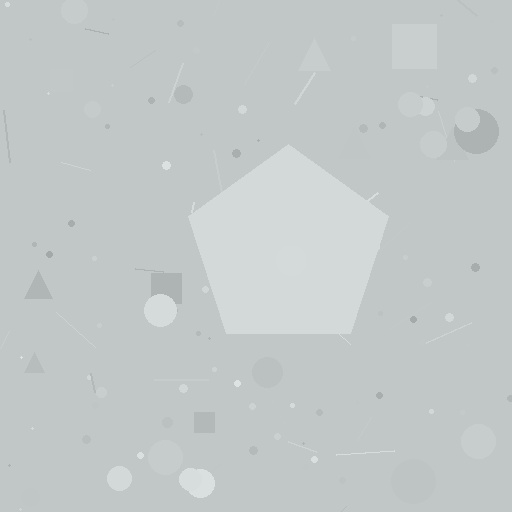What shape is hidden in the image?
A pentagon is hidden in the image.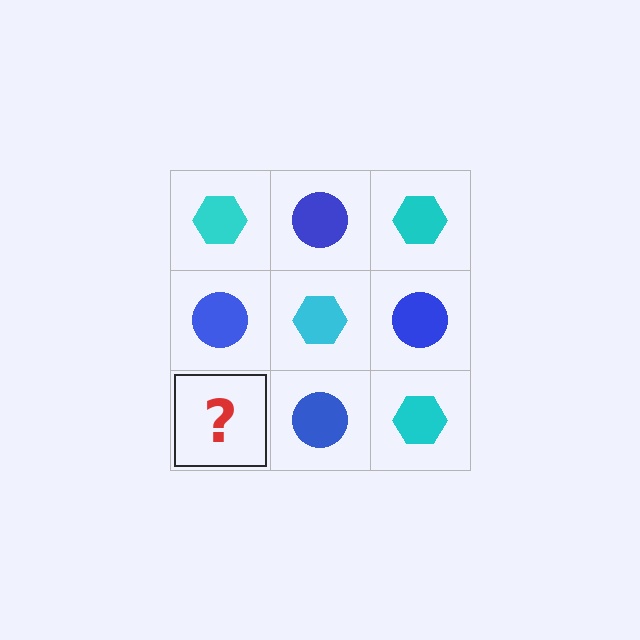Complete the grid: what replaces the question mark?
The question mark should be replaced with a cyan hexagon.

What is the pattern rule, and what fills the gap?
The rule is that it alternates cyan hexagon and blue circle in a checkerboard pattern. The gap should be filled with a cyan hexagon.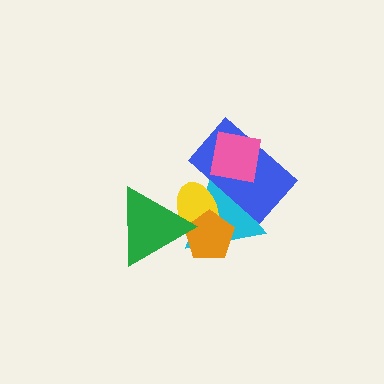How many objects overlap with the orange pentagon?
3 objects overlap with the orange pentagon.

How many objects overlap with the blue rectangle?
3 objects overlap with the blue rectangle.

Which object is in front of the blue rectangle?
The pink square is in front of the blue rectangle.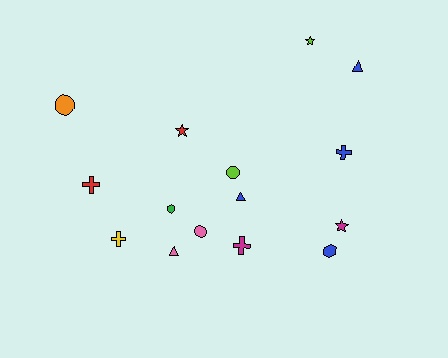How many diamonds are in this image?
There are no diamonds.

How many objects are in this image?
There are 15 objects.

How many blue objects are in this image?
There are 4 blue objects.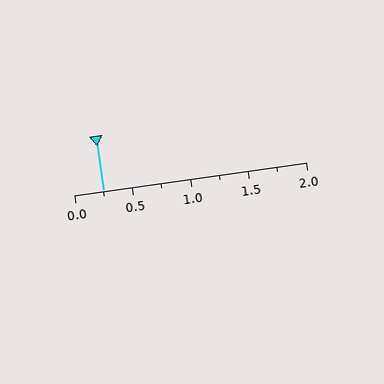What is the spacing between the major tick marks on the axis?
The major ticks are spaced 0.5 apart.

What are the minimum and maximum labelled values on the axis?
The axis runs from 0.0 to 2.0.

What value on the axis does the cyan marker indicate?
The marker indicates approximately 0.25.